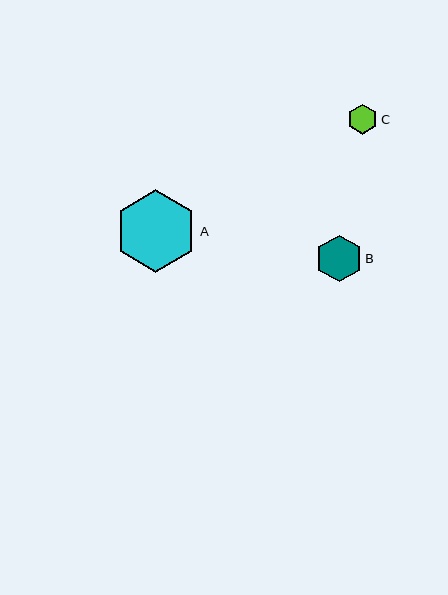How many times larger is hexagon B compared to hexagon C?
Hexagon B is approximately 1.5 times the size of hexagon C.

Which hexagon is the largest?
Hexagon A is the largest with a size of approximately 82 pixels.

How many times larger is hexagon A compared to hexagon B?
Hexagon A is approximately 1.8 times the size of hexagon B.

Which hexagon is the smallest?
Hexagon C is the smallest with a size of approximately 30 pixels.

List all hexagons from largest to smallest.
From largest to smallest: A, B, C.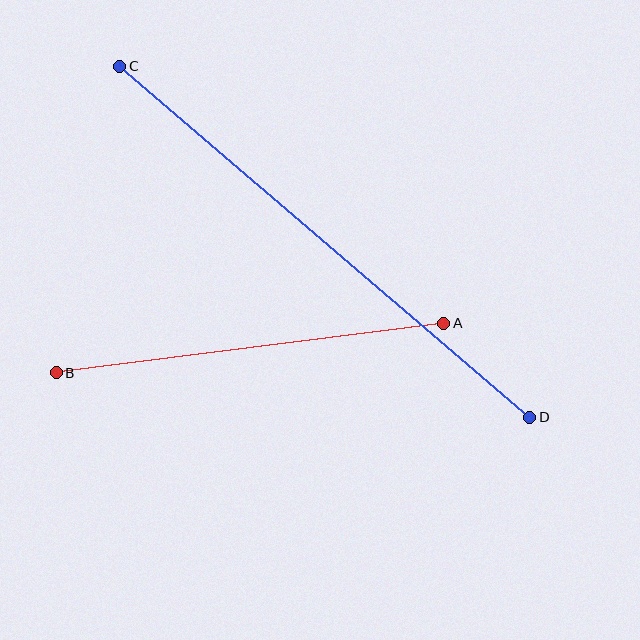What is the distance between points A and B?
The distance is approximately 391 pixels.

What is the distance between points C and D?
The distance is approximately 540 pixels.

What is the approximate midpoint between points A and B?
The midpoint is at approximately (250, 348) pixels.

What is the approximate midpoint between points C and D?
The midpoint is at approximately (325, 242) pixels.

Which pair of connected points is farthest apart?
Points C and D are farthest apart.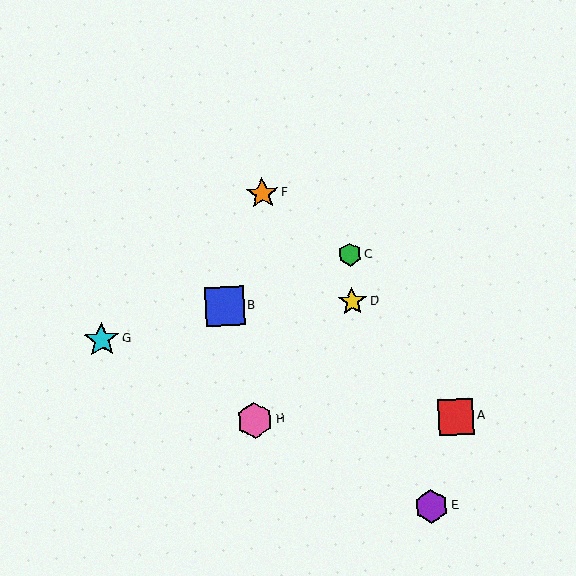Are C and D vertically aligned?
Yes, both are at x≈350.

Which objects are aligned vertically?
Objects C, D are aligned vertically.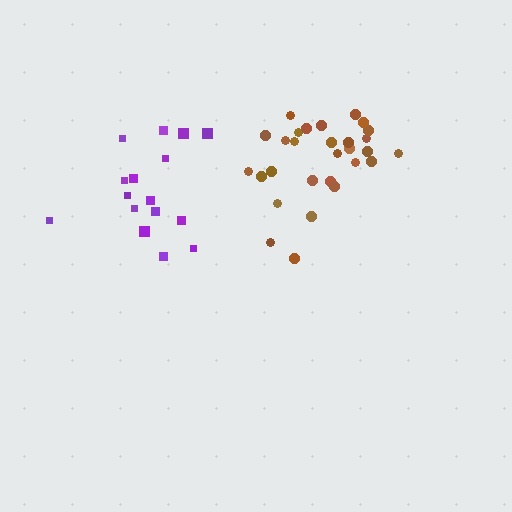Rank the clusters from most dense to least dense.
brown, purple.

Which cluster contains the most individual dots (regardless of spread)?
Brown (29).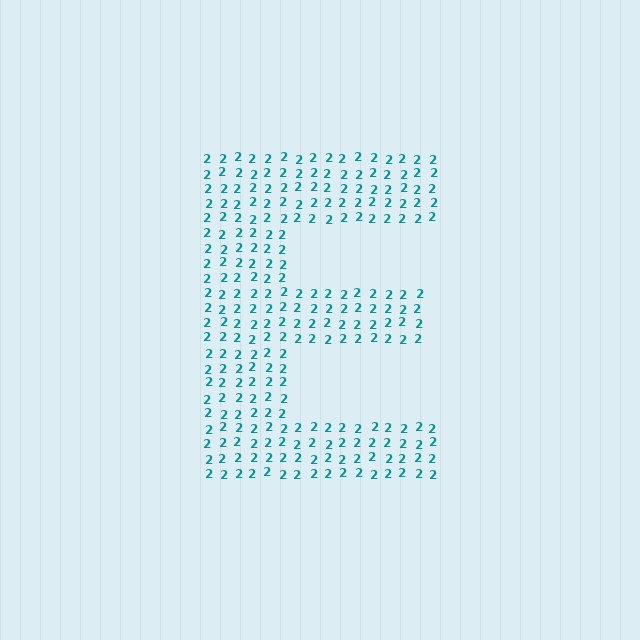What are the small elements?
The small elements are digit 2's.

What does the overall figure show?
The overall figure shows the letter E.